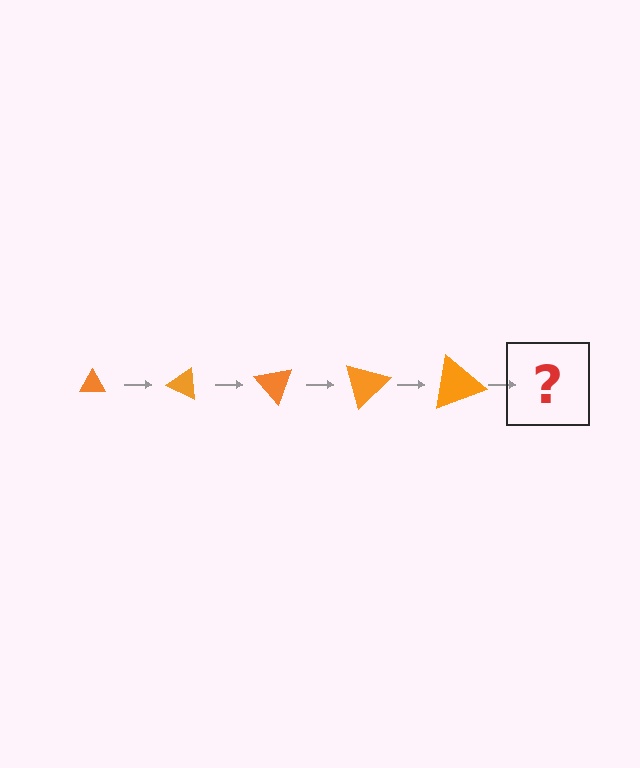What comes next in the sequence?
The next element should be a triangle, larger than the previous one and rotated 125 degrees from the start.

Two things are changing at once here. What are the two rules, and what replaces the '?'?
The two rules are that the triangle grows larger each step and it rotates 25 degrees each step. The '?' should be a triangle, larger than the previous one and rotated 125 degrees from the start.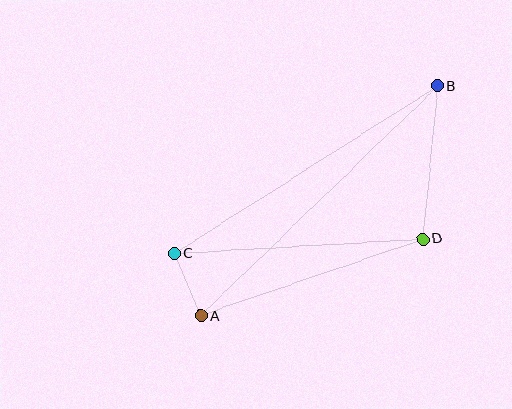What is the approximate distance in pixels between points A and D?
The distance between A and D is approximately 235 pixels.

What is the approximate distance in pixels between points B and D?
The distance between B and D is approximately 153 pixels.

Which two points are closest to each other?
Points A and C are closest to each other.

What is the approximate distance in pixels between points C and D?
The distance between C and D is approximately 249 pixels.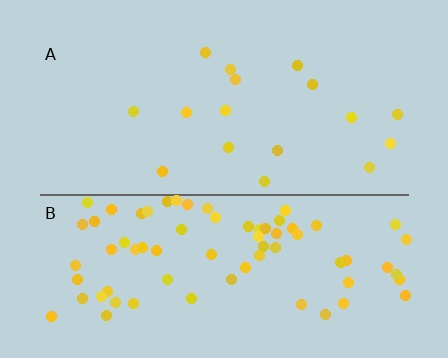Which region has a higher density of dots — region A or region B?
B (the bottom).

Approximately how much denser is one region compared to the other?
Approximately 4.4× — region B over region A.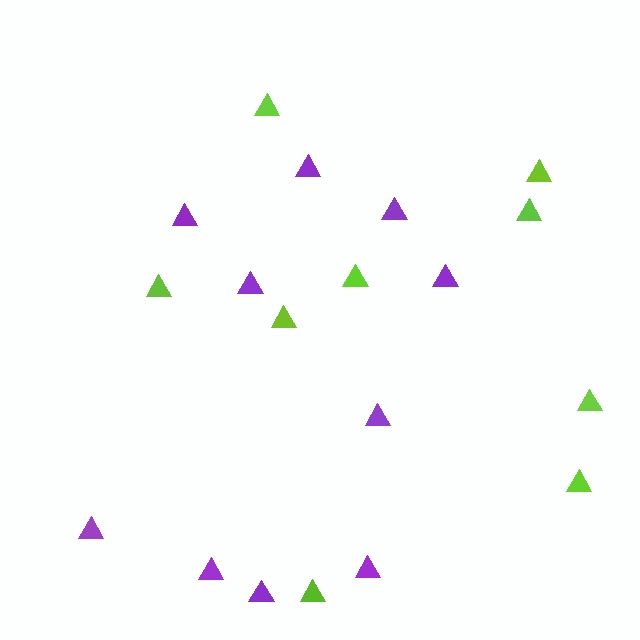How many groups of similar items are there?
There are 2 groups: one group of purple triangles (10) and one group of lime triangles (9).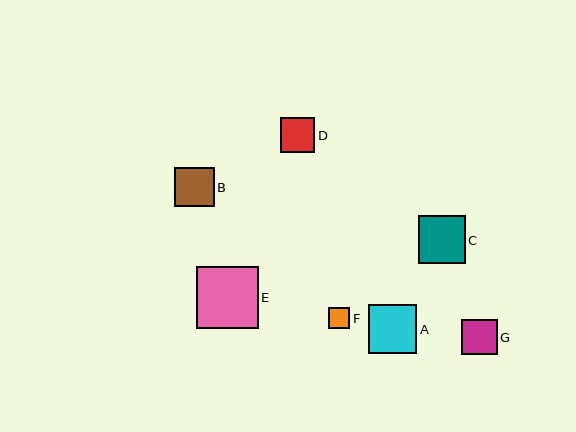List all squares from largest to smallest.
From largest to smallest: E, A, C, B, G, D, F.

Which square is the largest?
Square E is the largest with a size of approximately 62 pixels.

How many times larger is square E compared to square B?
Square E is approximately 1.6 times the size of square B.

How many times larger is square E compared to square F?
Square E is approximately 2.8 times the size of square F.